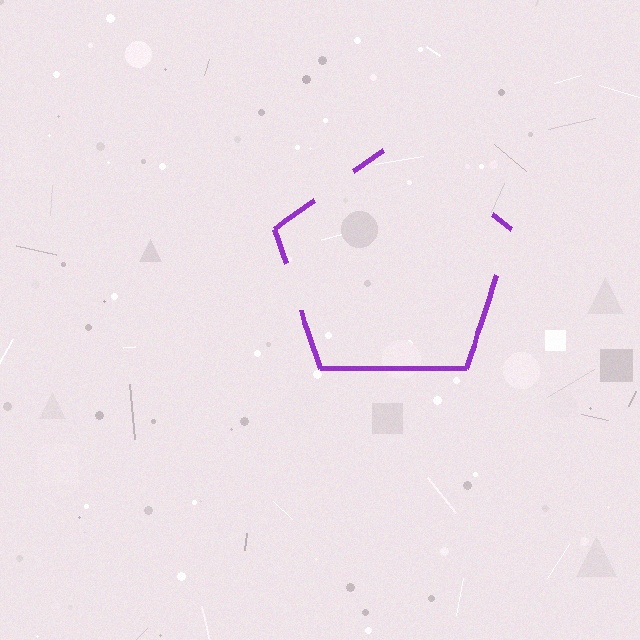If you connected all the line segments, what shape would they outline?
They would outline a pentagon.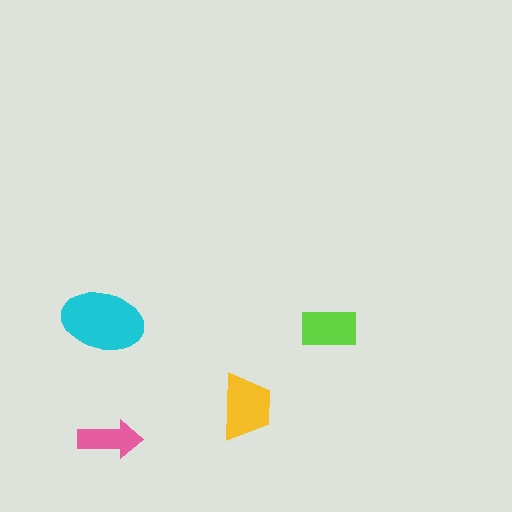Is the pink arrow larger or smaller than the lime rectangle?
Smaller.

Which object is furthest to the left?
The cyan ellipse is leftmost.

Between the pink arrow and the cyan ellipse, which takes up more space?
The cyan ellipse.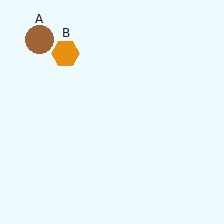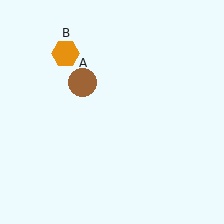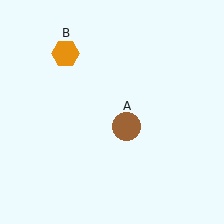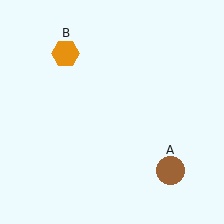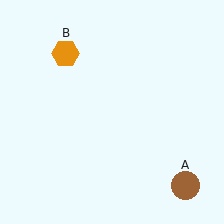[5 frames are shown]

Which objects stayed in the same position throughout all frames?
Orange hexagon (object B) remained stationary.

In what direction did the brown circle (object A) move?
The brown circle (object A) moved down and to the right.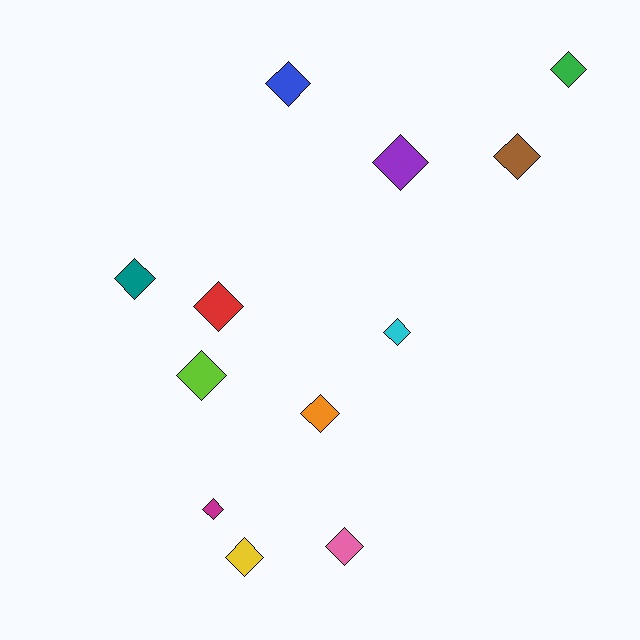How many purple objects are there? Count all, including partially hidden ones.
There is 1 purple object.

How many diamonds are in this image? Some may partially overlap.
There are 12 diamonds.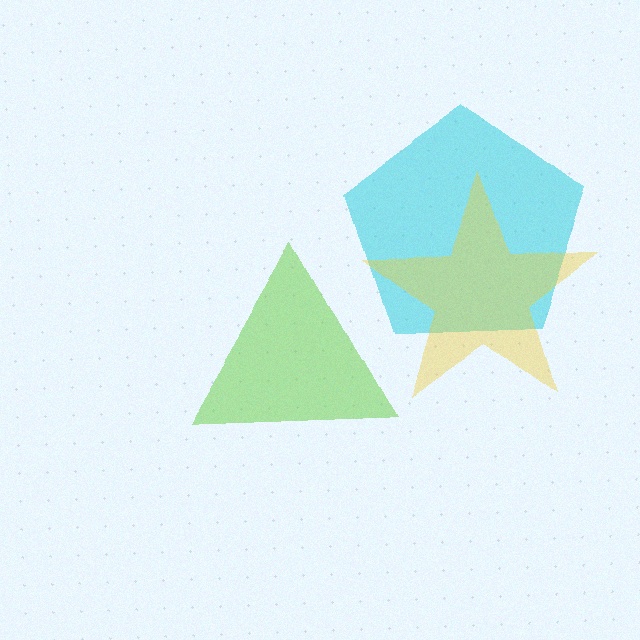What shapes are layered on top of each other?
The layered shapes are: a cyan pentagon, a yellow star, a lime triangle.